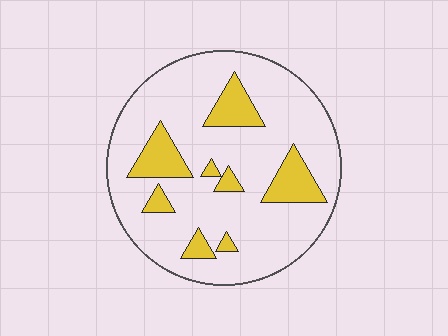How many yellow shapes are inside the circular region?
8.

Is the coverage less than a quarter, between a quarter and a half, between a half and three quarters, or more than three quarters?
Less than a quarter.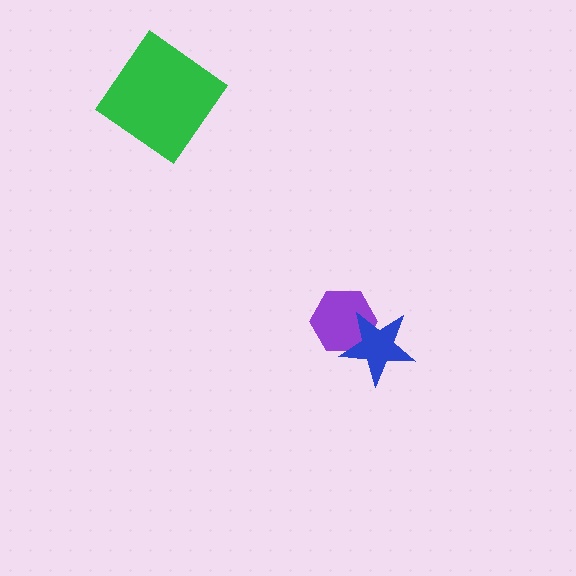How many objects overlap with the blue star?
1 object overlaps with the blue star.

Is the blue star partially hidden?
No, no other shape covers it.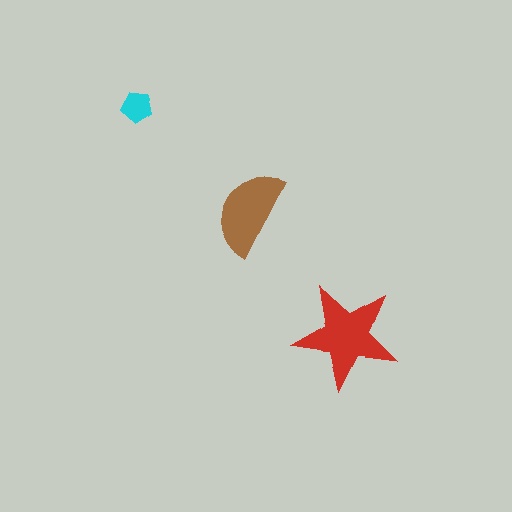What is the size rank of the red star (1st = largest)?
1st.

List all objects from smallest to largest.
The cyan pentagon, the brown semicircle, the red star.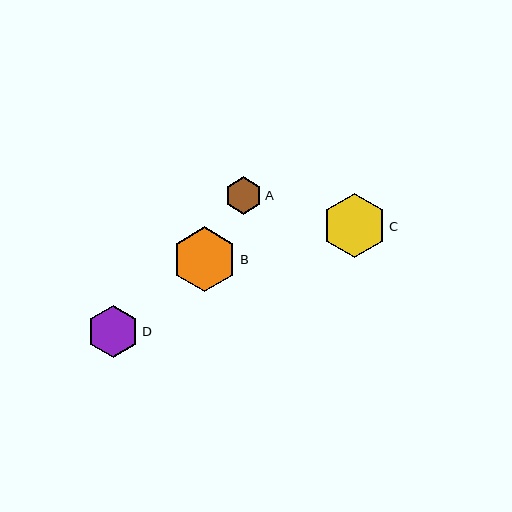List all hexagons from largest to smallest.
From largest to smallest: B, C, D, A.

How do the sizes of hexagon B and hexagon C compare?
Hexagon B and hexagon C are approximately the same size.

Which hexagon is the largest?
Hexagon B is the largest with a size of approximately 65 pixels.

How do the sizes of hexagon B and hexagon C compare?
Hexagon B and hexagon C are approximately the same size.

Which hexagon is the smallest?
Hexagon A is the smallest with a size of approximately 37 pixels.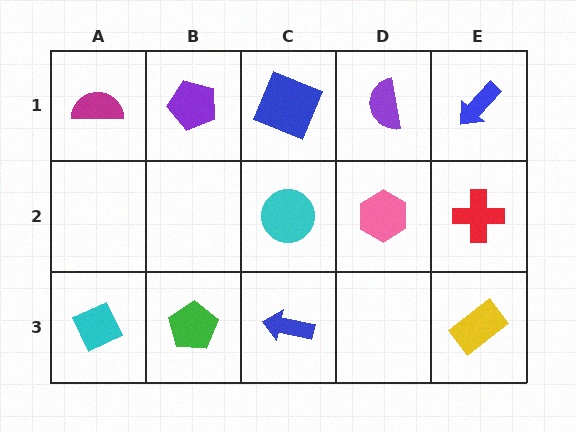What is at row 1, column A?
A magenta semicircle.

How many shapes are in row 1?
5 shapes.